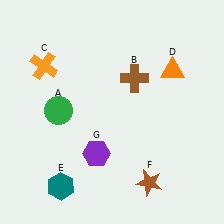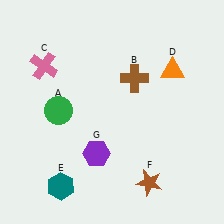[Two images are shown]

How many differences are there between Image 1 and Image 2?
There is 1 difference between the two images.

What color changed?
The cross (C) changed from orange in Image 1 to pink in Image 2.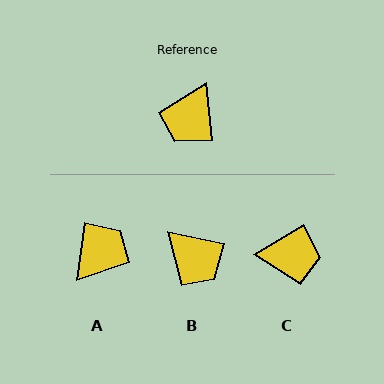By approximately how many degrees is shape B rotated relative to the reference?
Approximately 72 degrees counter-clockwise.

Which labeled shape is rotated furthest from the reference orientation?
A, about 166 degrees away.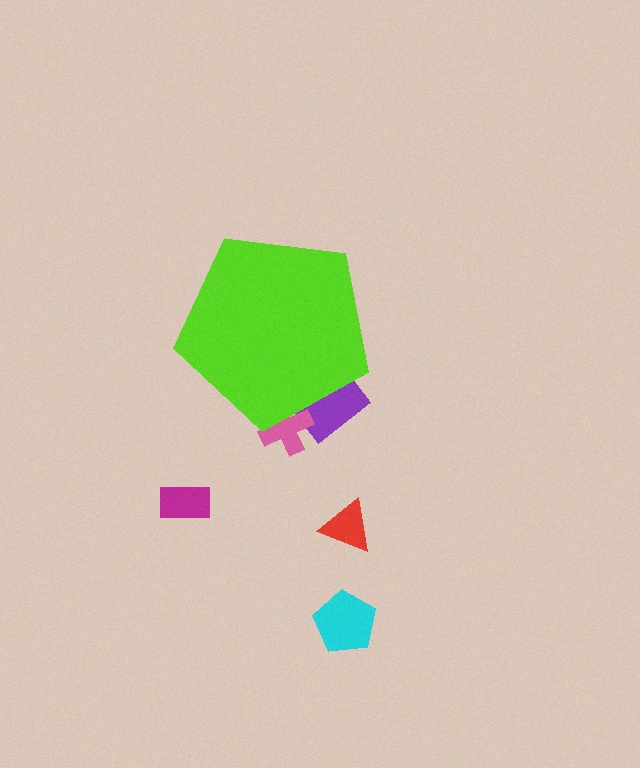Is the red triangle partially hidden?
No, the red triangle is fully visible.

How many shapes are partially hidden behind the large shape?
2 shapes are partially hidden.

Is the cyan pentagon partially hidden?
No, the cyan pentagon is fully visible.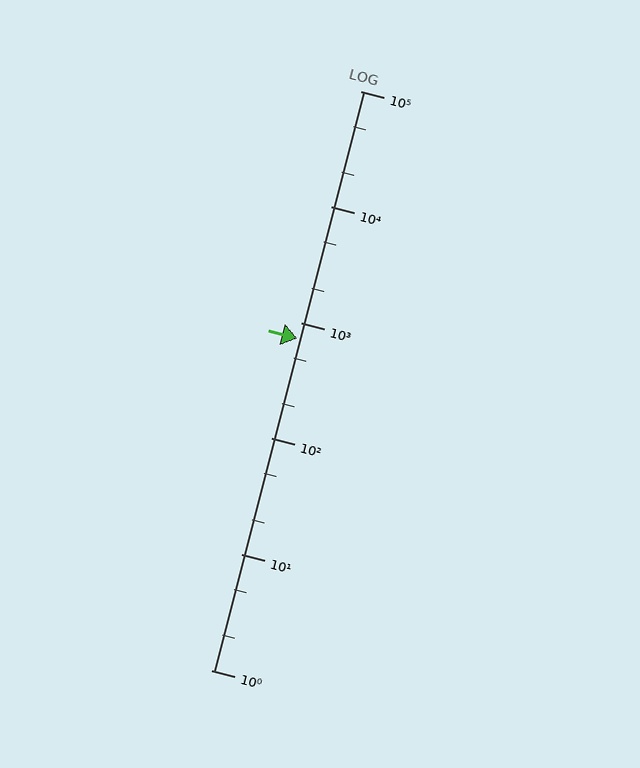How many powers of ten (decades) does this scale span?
The scale spans 5 decades, from 1 to 100000.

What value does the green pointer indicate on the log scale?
The pointer indicates approximately 730.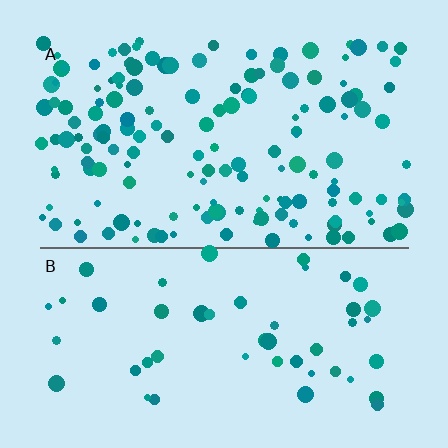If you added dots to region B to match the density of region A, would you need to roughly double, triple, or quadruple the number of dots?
Approximately triple.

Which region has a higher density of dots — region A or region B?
A (the top).